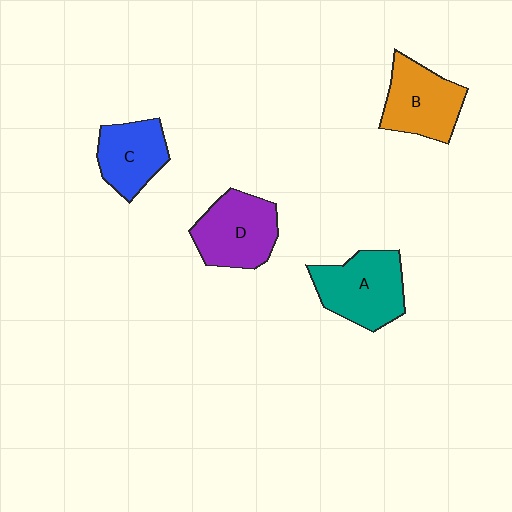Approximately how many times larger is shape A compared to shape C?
Approximately 1.3 times.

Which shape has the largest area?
Shape A (teal).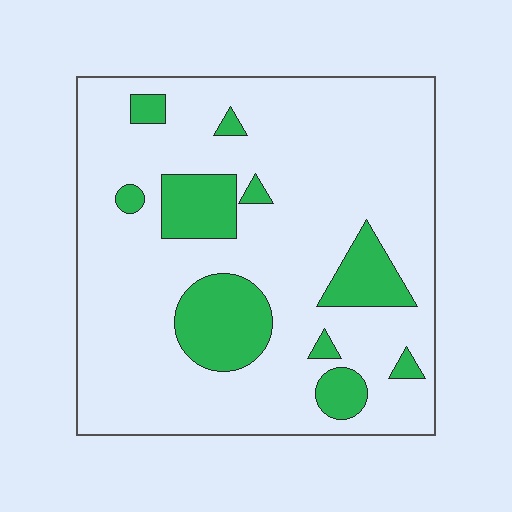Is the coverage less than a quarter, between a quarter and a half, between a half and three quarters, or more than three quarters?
Less than a quarter.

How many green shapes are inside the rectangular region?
10.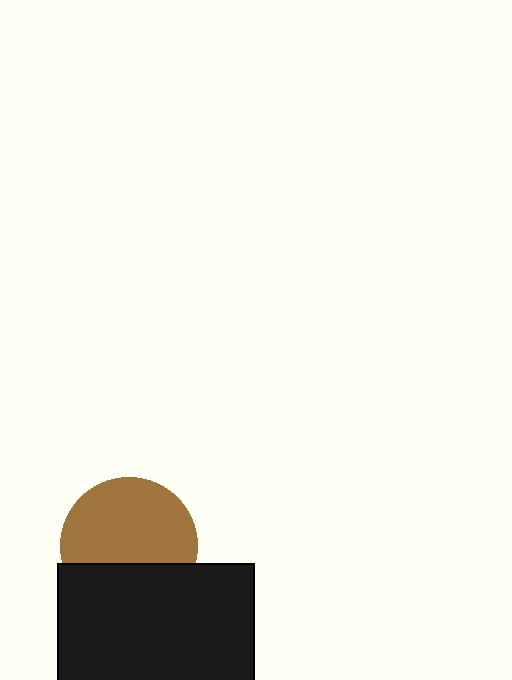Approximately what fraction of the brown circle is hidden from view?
Roughly 34% of the brown circle is hidden behind the black rectangle.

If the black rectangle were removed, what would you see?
You would see the complete brown circle.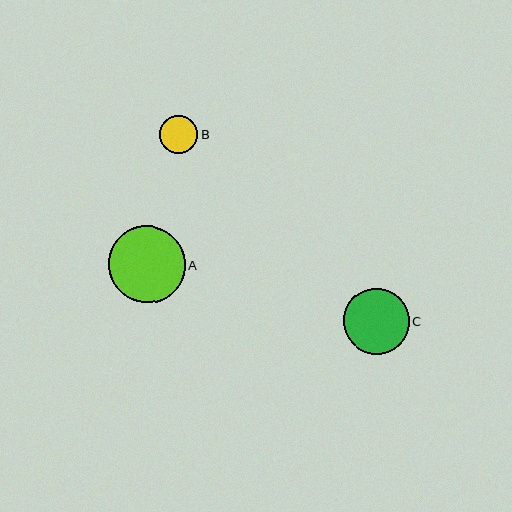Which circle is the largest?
Circle A is the largest with a size of approximately 77 pixels.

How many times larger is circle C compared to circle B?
Circle C is approximately 1.8 times the size of circle B.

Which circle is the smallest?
Circle B is the smallest with a size of approximately 38 pixels.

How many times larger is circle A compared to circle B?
Circle A is approximately 2.1 times the size of circle B.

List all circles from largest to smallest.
From largest to smallest: A, C, B.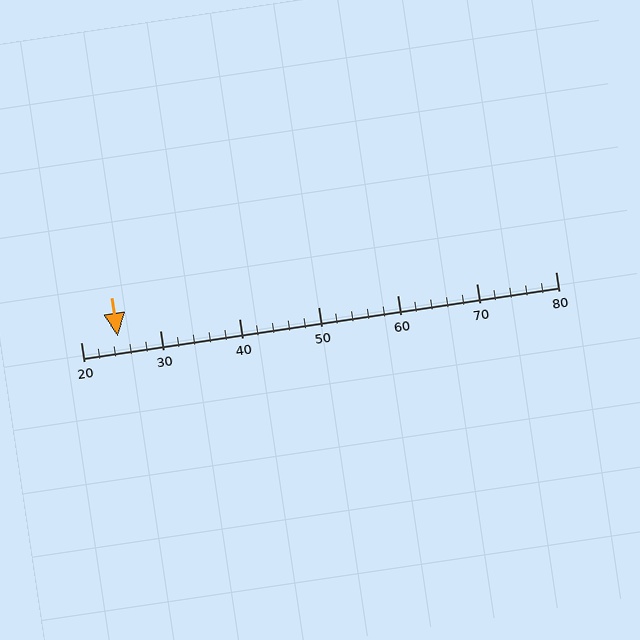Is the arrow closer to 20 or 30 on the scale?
The arrow is closer to 20.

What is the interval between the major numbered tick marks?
The major tick marks are spaced 10 units apart.